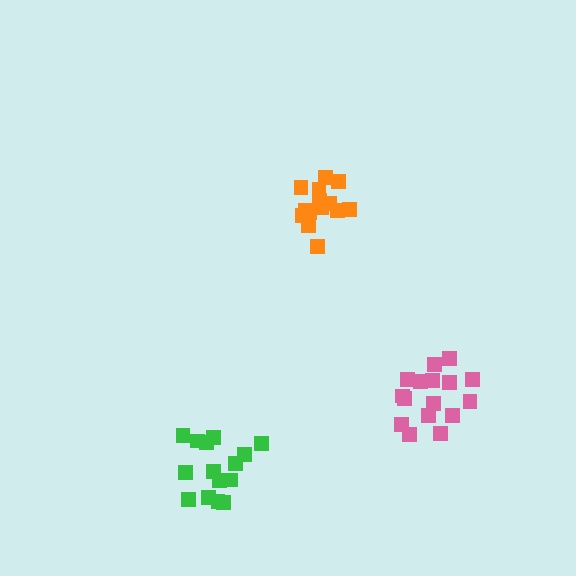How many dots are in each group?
Group 1: 16 dots, Group 2: 14 dots, Group 3: 15 dots (45 total).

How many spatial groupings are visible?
There are 3 spatial groupings.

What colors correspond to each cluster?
The clusters are colored: pink, orange, green.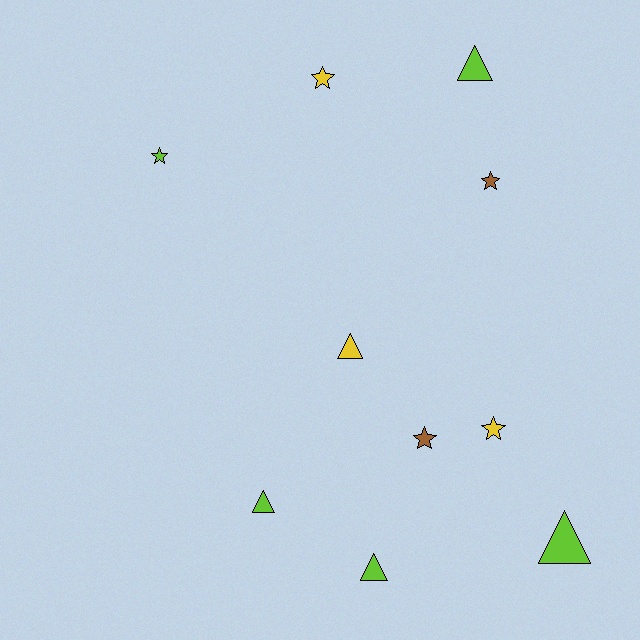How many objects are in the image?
There are 10 objects.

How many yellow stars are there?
There are 2 yellow stars.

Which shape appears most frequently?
Star, with 5 objects.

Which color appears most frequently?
Lime, with 5 objects.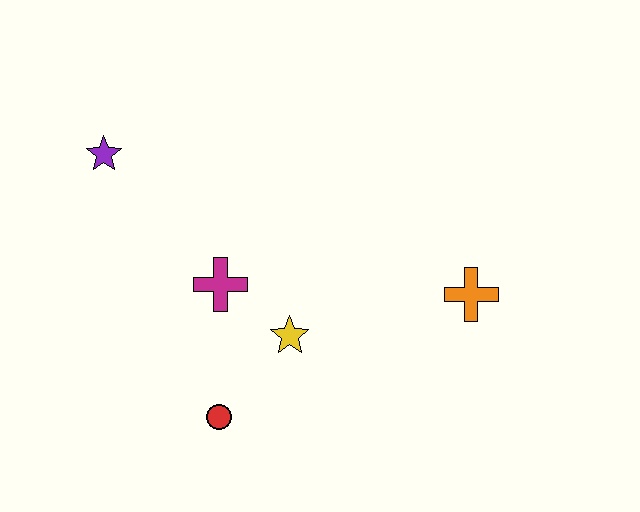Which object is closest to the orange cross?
The yellow star is closest to the orange cross.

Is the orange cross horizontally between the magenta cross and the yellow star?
No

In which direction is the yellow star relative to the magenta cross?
The yellow star is to the right of the magenta cross.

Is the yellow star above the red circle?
Yes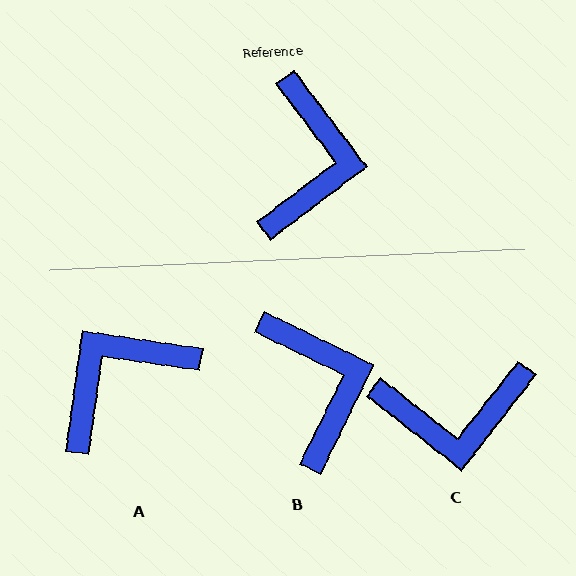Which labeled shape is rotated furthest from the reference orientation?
A, about 135 degrees away.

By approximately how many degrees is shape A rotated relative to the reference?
Approximately 135 degrees counter-clockwise.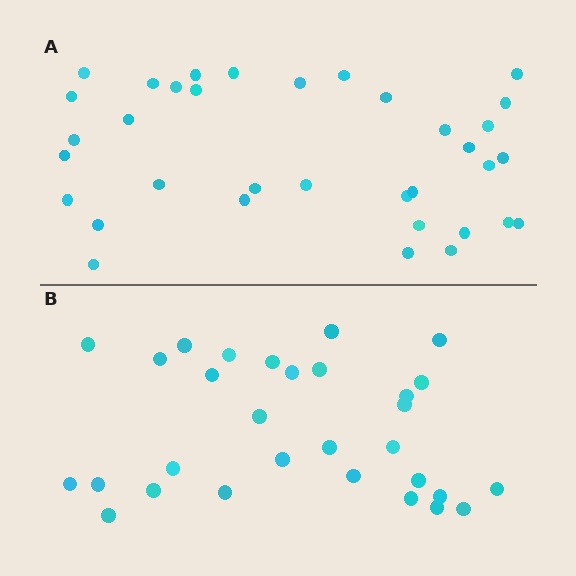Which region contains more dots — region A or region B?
Region A (the top region) has more dots.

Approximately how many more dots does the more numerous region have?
Region A has about 5 more dots than region B.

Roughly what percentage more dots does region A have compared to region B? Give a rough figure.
About 15% more.